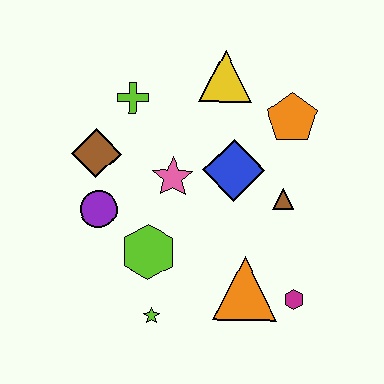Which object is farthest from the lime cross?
The magenta hexagon is farthest from the lime cross.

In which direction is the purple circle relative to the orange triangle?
The purple circle is to the left of the orange triangle.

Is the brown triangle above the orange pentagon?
No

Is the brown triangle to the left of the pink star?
No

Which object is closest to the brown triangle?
The blue diamond is closest to the brown triangle.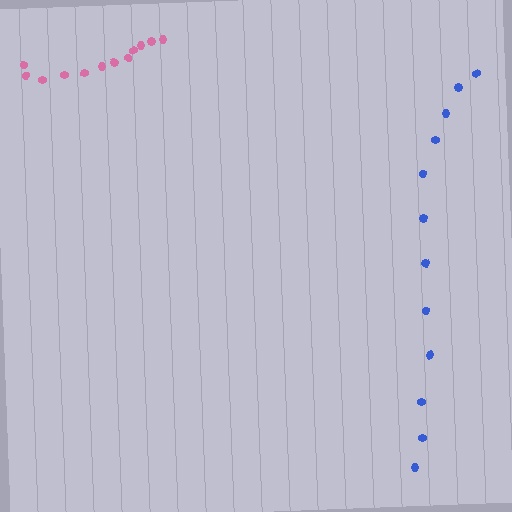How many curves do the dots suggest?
There are 2 distinct paths.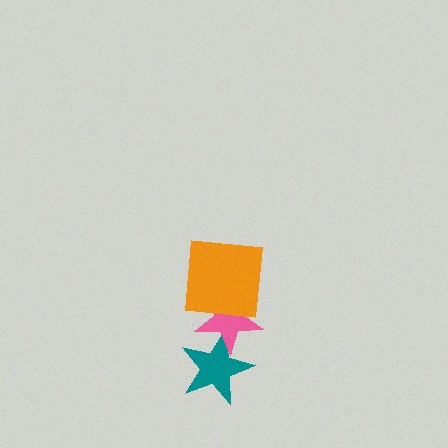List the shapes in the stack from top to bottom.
From top to bottom: the orange square, the pink star, the teal star.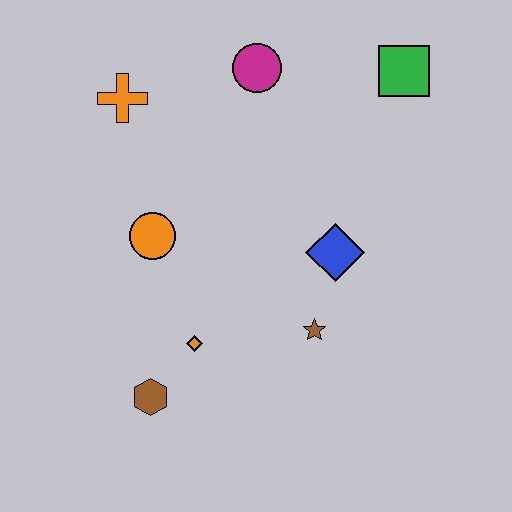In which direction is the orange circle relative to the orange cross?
The orange circle is below the orange cross.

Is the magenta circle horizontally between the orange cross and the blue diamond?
Yes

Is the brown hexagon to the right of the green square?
No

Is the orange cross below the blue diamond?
No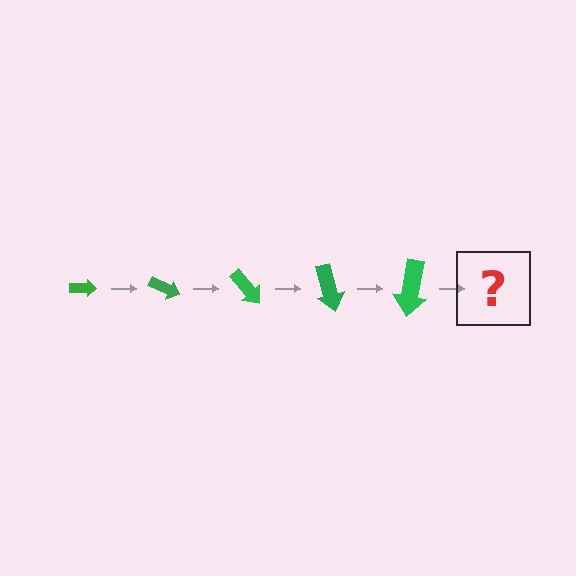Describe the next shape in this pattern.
It should be an arrow, larger than the previous one and rotated 125 degrees from the start.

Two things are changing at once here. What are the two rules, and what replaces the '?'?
The two rules are that the arrow grows larger each step and it rotates 25 degrees each step. The '?' should be an arrow, larger than the previous one and rotated 125 degrees from the start.